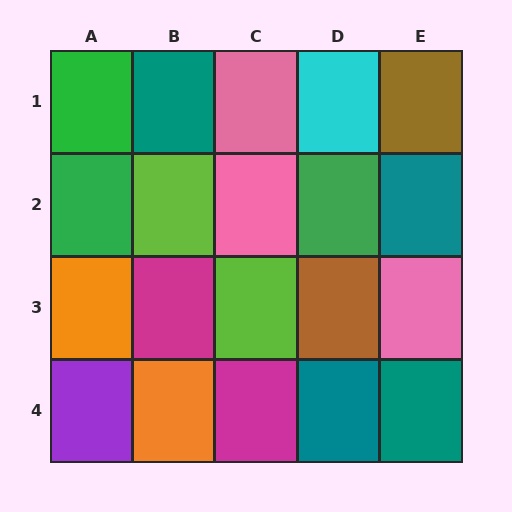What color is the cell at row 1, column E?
Brown.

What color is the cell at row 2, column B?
Lime.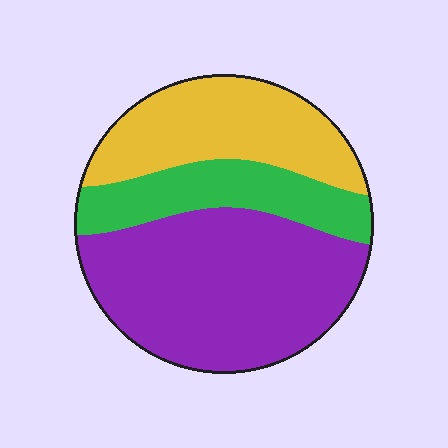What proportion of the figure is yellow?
Yellow covers around 30% of the figure.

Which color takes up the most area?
Purple, at roughly 50%.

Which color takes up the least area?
Green, at roughly 20%.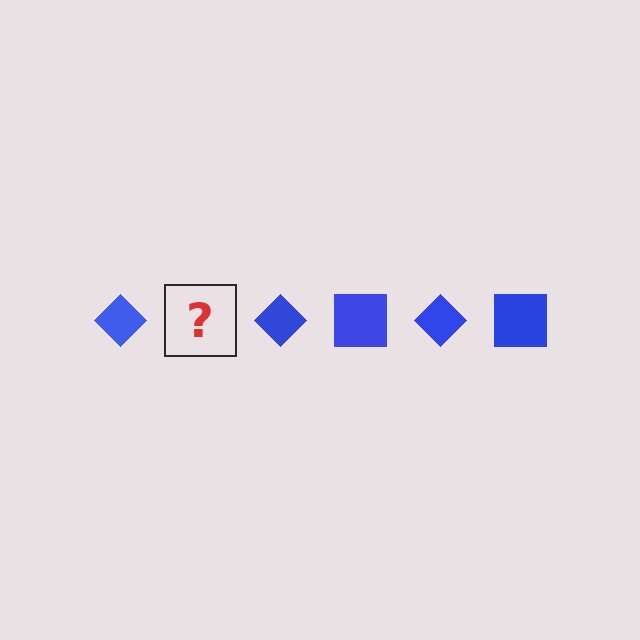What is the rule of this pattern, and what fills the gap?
The rule is that the pattern cycles through diamond, square shapes in blue. The gap should be filled with a blue square.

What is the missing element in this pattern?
The missing element is a blue square.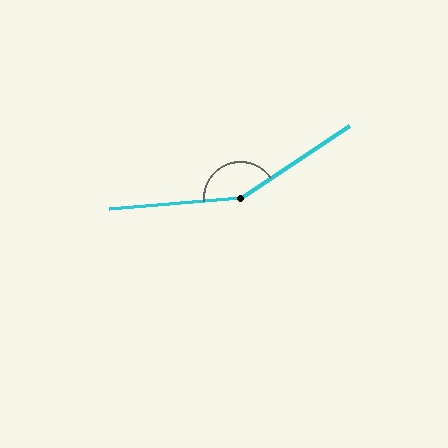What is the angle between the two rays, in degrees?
Approximately 151 degrees.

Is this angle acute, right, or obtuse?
It is obtuse.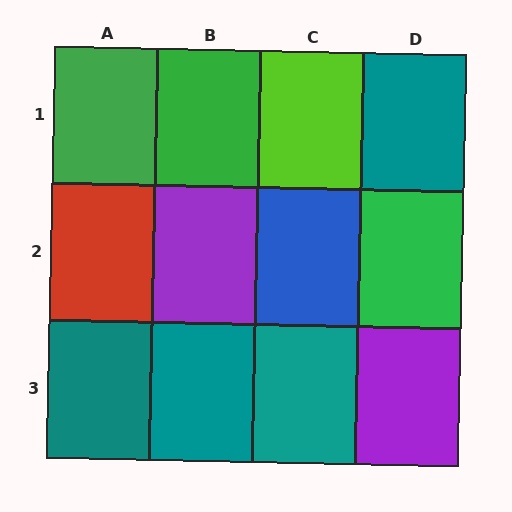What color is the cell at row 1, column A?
Green.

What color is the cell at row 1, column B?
Green.